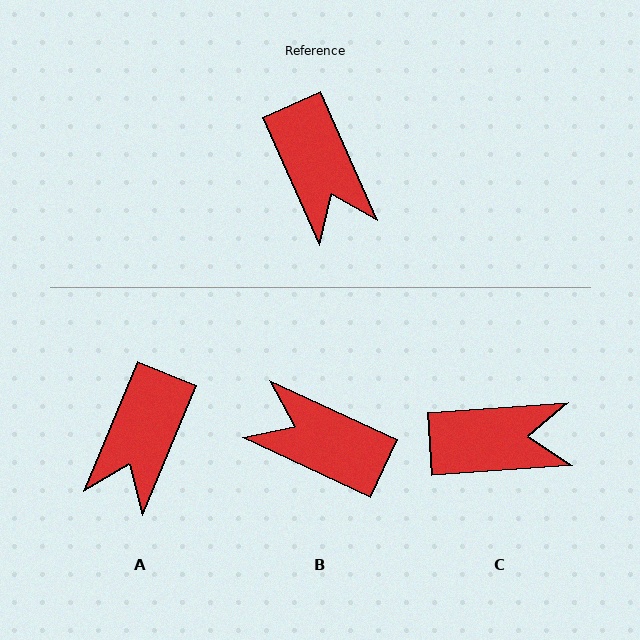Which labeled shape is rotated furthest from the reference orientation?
B, about 139 degrees away.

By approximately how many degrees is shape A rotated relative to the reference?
Approximately 46 degrees clockwise.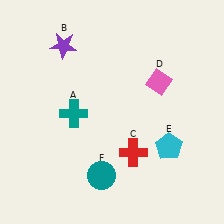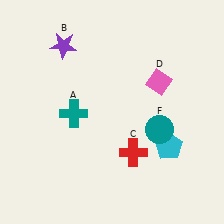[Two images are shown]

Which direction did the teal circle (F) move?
The teal circle (F) moved right.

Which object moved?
The teal circle (F) moved right.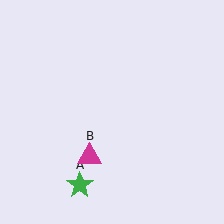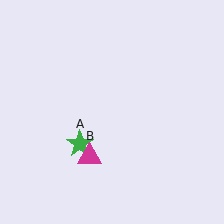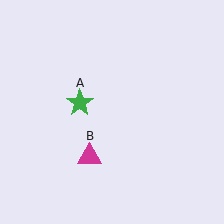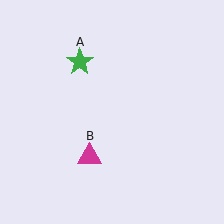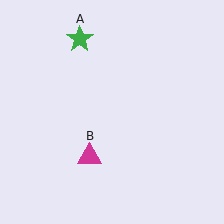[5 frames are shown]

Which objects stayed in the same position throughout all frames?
Magenta triangle (object B) remained stationary.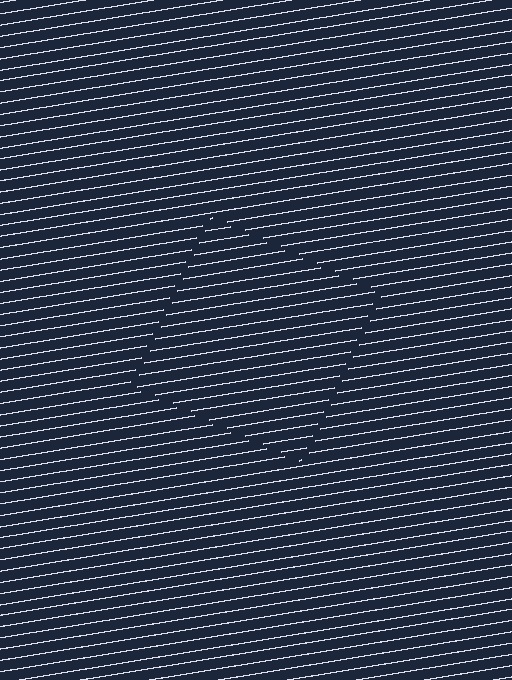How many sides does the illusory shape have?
4 sides — the line-ends trace a square.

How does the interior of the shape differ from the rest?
The interior of the shape contains the same grating, shifted by half a period — the contour is defined by the phase discontinuity where line-ends from the inner and outer gratings abut.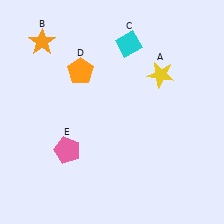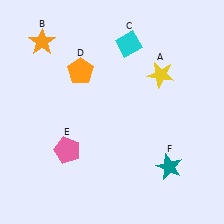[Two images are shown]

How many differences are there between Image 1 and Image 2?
There is 1 difference between the two images.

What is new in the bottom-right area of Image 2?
A teal star (F) was added in the bottom-right area of Image 2.